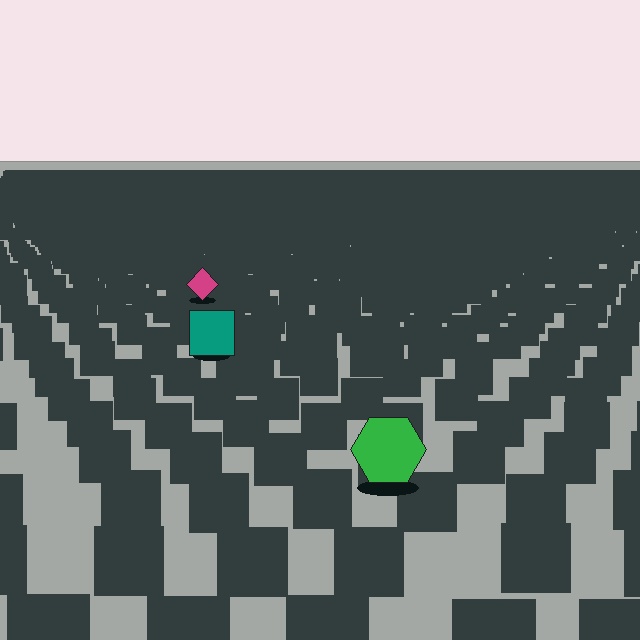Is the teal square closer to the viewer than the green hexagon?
No. The green hexagon is closer — you can tell from the texture gradient: the ground texture is coarser near it.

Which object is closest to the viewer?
The green hexagon is closest. The texture marks near it are larger and more spread out.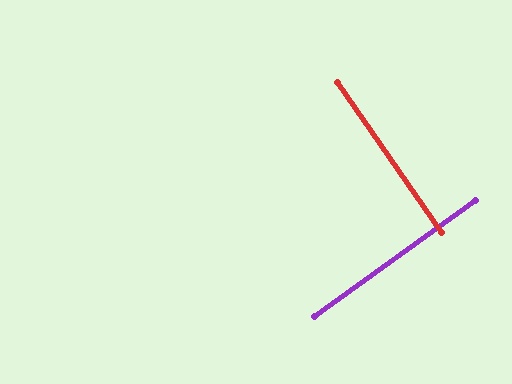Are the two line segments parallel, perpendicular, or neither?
Perpendicular — they meet at approximately 89°.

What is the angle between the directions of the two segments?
Approximately 89 degrees.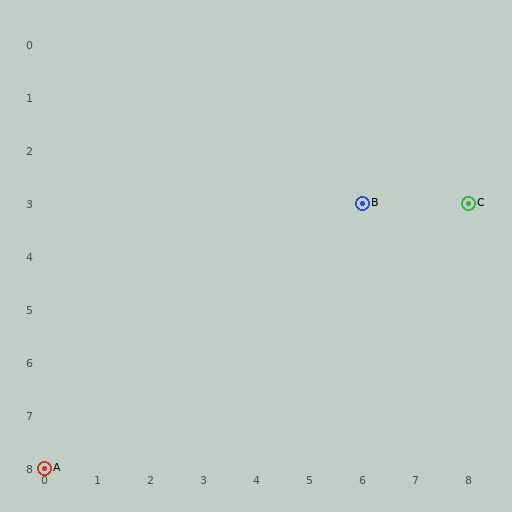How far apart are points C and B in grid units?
Points C and B are 2 columns apart.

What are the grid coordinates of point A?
Point A is at grid coordinates (0, 8).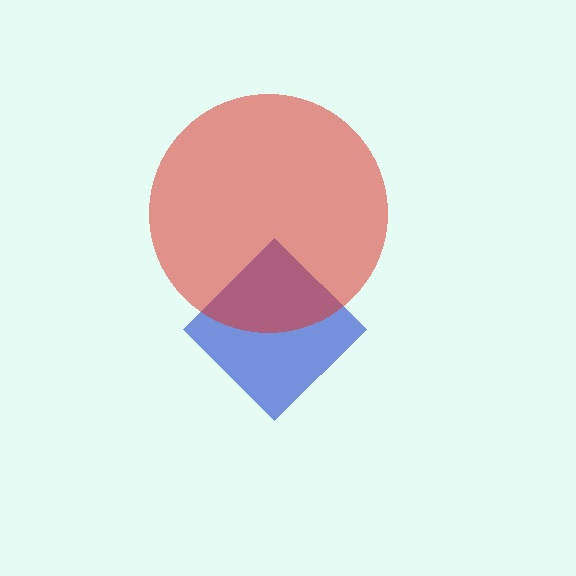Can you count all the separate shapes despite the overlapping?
Yes, there are 2 separate shapes.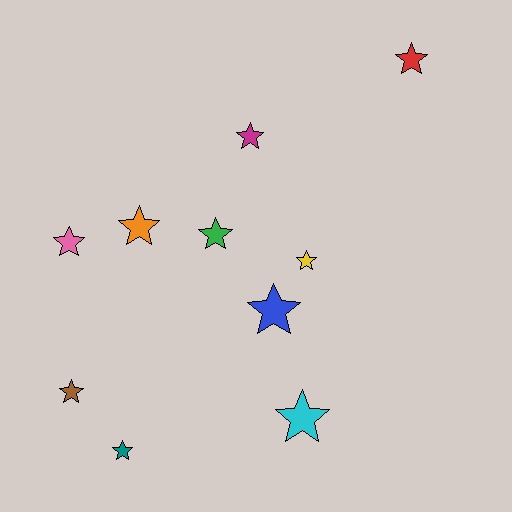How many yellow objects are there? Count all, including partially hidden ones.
There is 1 yellow object.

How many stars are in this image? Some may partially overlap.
There are 10 stars.